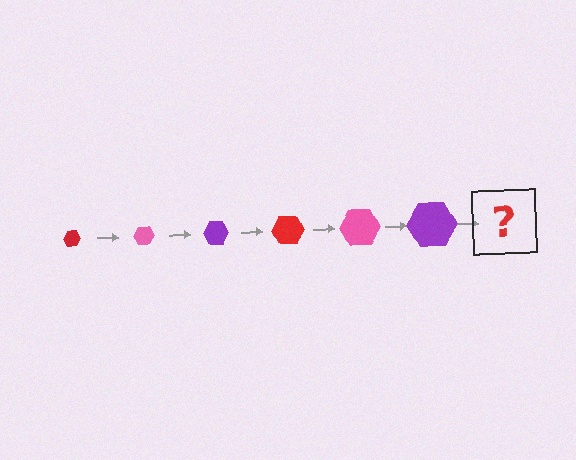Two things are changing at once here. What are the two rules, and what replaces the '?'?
The two rules are that the hexagon grows larger each step and the color cycles through red, pink, and purple. The '?' should be a red hexagon, larger than the previous one.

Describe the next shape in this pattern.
It should be a red hexagon, larger than the previous one.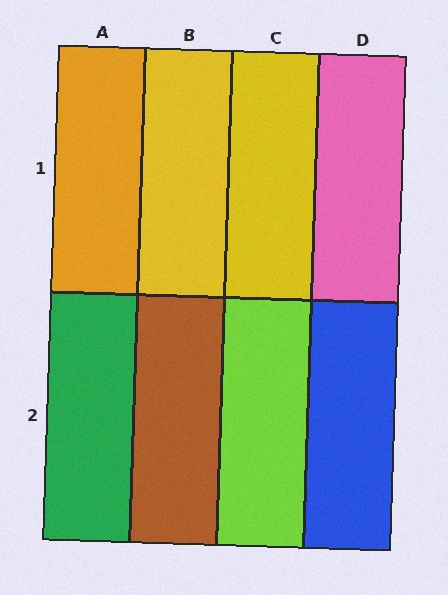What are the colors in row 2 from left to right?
Green, brown, lime, blue.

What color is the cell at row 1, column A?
Orange.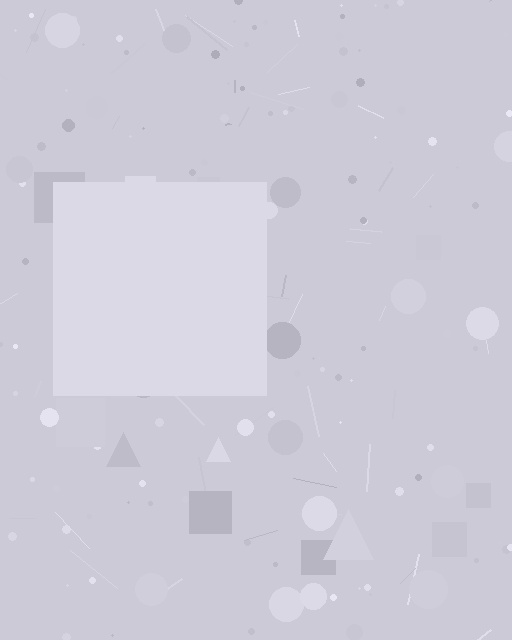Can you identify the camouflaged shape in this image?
The camouflaged shape is a square.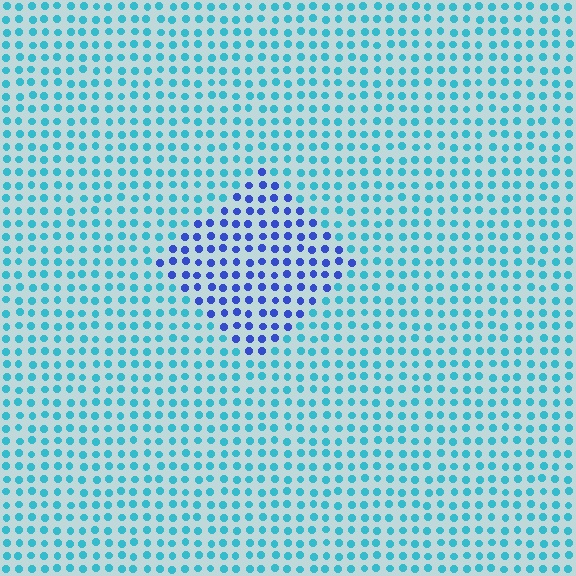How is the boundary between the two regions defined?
The boundary is defined purely by a slight shift in hue (about 45 degrees). Spacing, size, and orientation are identical on both sides.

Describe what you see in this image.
The image is filled with small cyan elements in a uniform arrangement. A diamond-shaped region is visible where the elements are tinted to a slightly different hue, forming a subtle color boundary.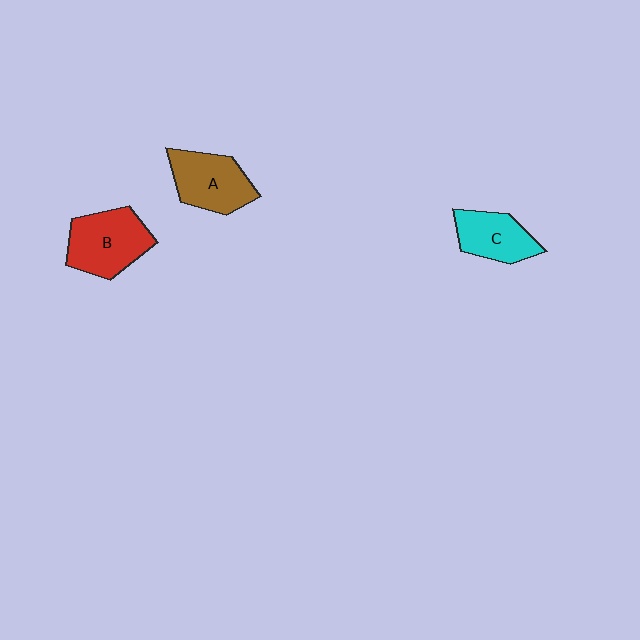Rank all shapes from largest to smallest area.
From largest to smallest: B (red), A (brown), C (cyan).